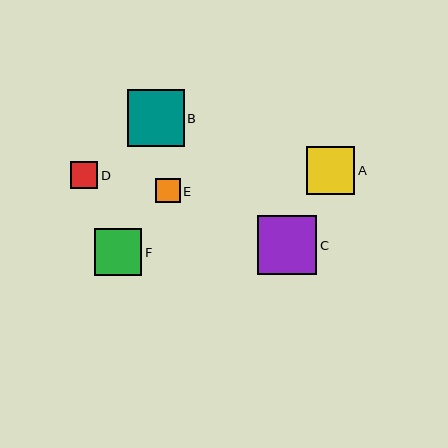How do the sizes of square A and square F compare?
Square A and square F are approximately the same size.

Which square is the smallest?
Square E is the smallest with a size of approximately 25 pixels.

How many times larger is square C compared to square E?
Square C is approximately 2.4 times the size of square E.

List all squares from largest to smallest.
From largest to smallest: C, B, A, F, D, E.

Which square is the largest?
Square C is the largest with a size of approximately 59 pixels.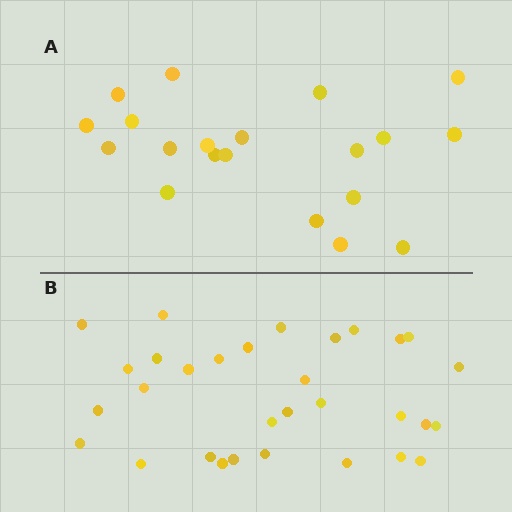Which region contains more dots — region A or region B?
Region B (the bottom region) has more dots.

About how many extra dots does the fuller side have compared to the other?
Region B has roughly 12 or so more dots than region A.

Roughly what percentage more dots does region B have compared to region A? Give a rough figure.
About 55% more.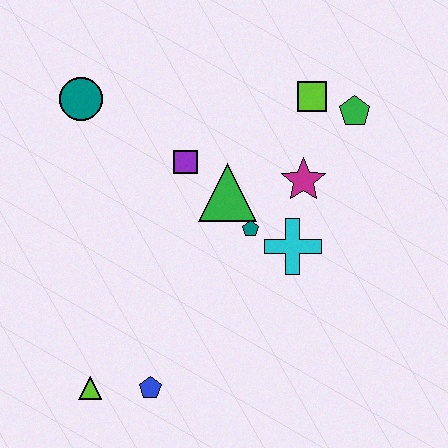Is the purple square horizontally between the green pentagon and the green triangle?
No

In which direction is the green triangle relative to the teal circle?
The green triangle is to the right of the teal circle.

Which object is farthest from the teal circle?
The blue pentagon is farthest from the teal circle.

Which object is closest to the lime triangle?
The blue pentagon is closest to the lime triangle.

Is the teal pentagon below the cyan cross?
No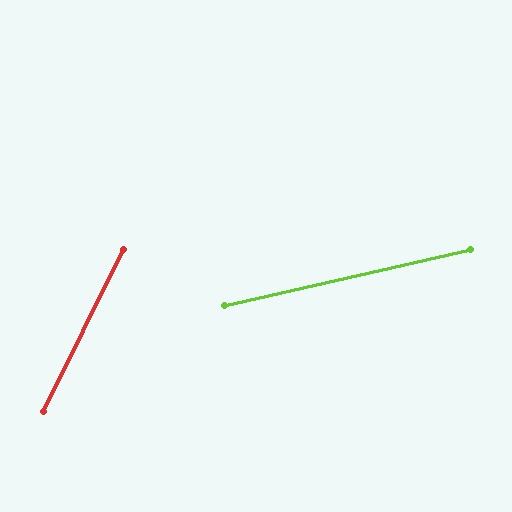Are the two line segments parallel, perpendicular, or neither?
Neither parallel nor perpendicular — they differ by about 51°.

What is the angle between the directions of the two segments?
Approximately 51 degrees.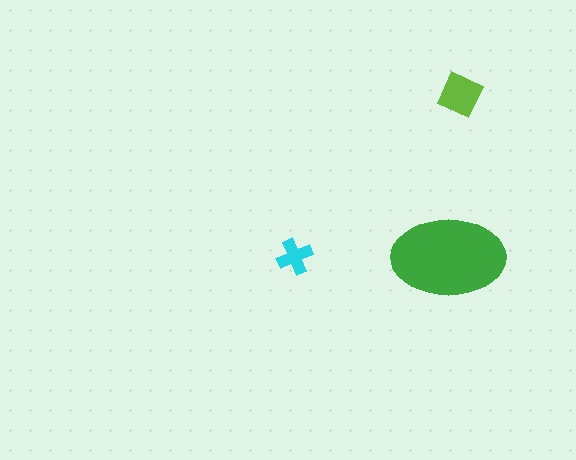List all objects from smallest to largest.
The cyan cross, the lime diamond, the green ellipse.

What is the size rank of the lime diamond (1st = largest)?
2nd.